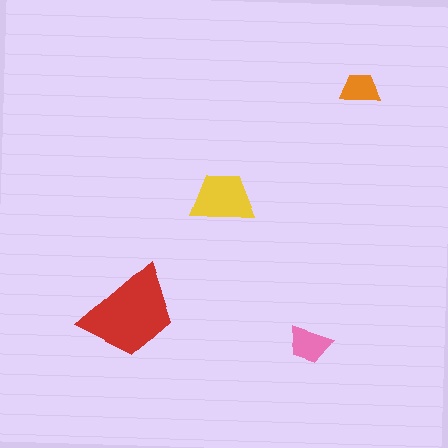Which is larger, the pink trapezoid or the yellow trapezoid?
The yellow one.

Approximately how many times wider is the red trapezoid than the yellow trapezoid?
About 1.5 times wider.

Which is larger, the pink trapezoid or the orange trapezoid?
The pink one.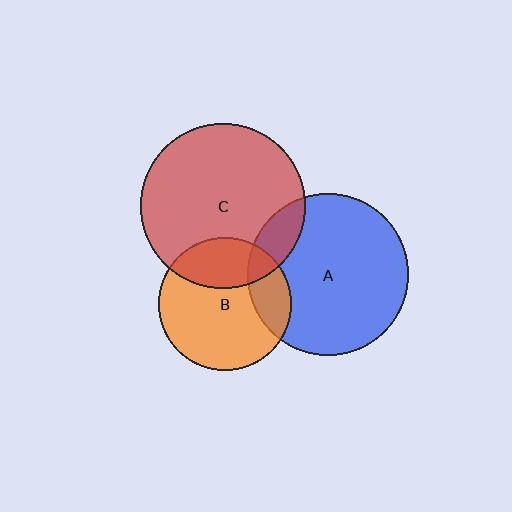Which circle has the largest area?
Circle C (red).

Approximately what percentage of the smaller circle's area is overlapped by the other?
Approximately 20%.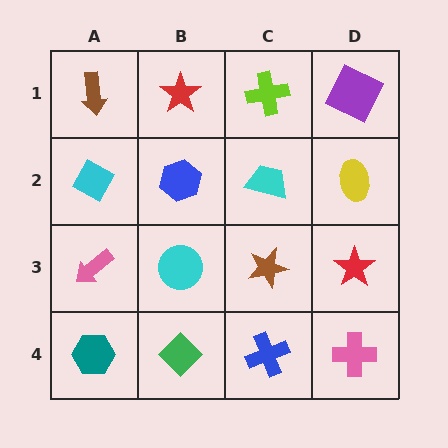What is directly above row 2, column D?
A purple square.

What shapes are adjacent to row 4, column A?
A pink arrow (row 3, column A), a green diamond (row 4, column B).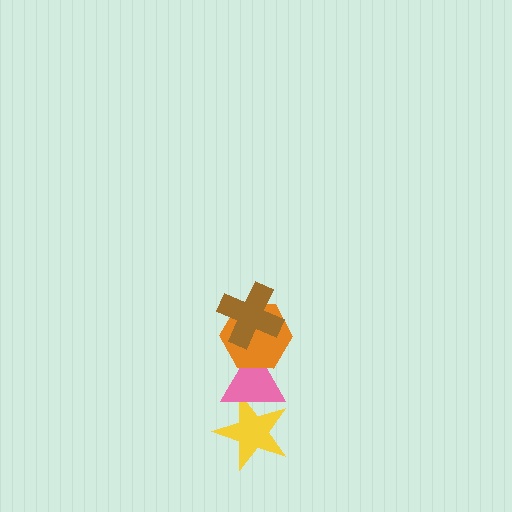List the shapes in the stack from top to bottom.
From top to bottom: the brown cross, the orange hexagon, the pink triangle, the yellow star.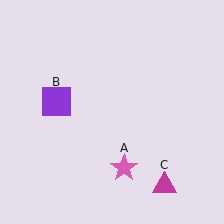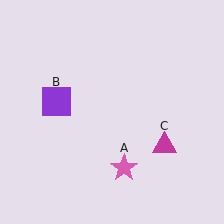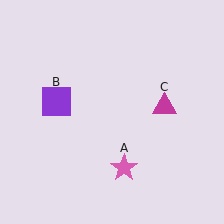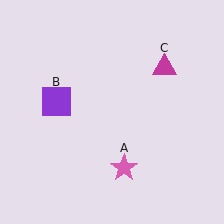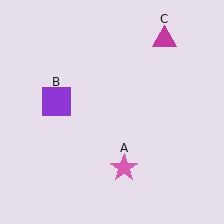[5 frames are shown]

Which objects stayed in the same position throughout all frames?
Pink star (object A) and purple square (object B) remained stationary.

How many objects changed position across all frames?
1 object changed position: magenta triangle (object C).